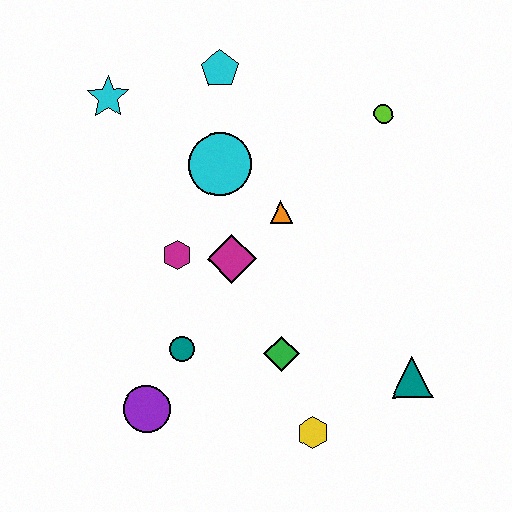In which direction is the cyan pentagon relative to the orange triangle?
The cyan pentagon is above the orange triangle.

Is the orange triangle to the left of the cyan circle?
No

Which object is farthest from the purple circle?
The lime circle is farthest from the purple circle.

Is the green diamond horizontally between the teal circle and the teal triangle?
Yes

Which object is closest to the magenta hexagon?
The magenta diamond is closest to the magenta hexagon.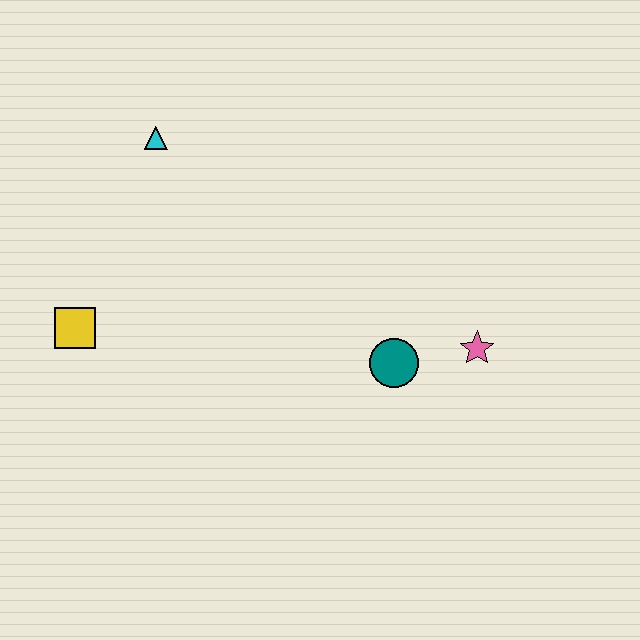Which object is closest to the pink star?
The teal circle is closest to the pink star.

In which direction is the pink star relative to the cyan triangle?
The pink star is to the right of the cyan triangle.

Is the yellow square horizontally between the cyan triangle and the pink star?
No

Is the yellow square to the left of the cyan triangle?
Yes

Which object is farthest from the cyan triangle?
The pink star is farthest from the cyan triangle.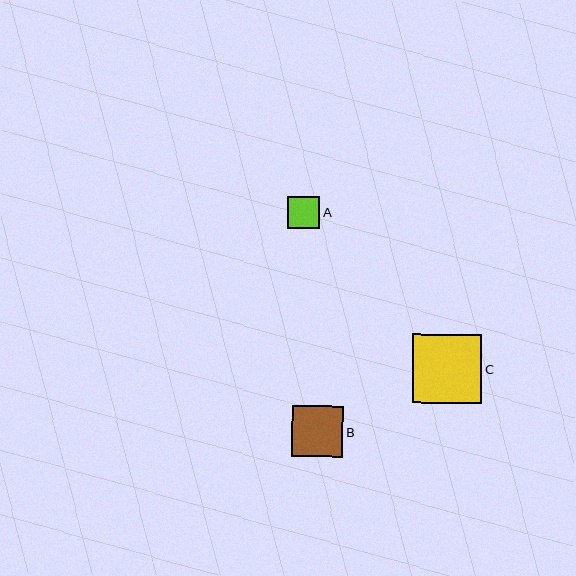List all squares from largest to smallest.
From largest to smallest: C, B, A.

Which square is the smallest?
Square A is the smallest with a size of approximately 32 pixels.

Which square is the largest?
Square C is the largest with a size of approximately 69 pixels.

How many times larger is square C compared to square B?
Square C is approximately 1.3 times the size of square B.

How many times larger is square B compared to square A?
Square B is approximately 1.6 times the size of square A.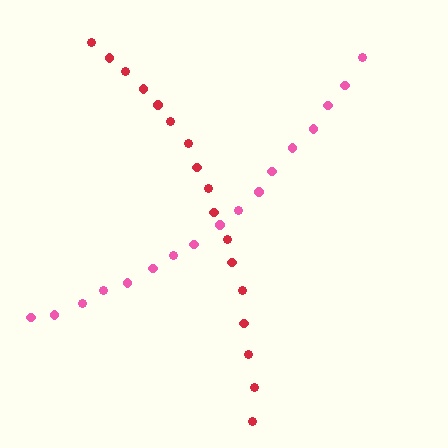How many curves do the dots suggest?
There are 2 distinct paths.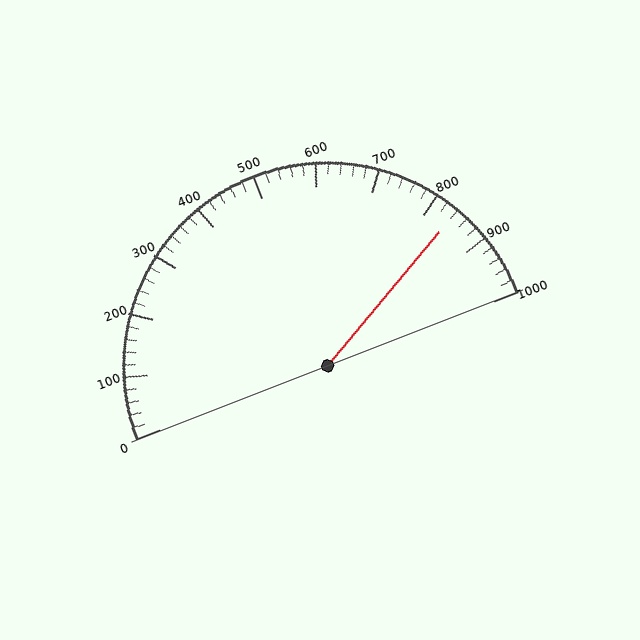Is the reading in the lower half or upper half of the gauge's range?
The reading is in the upper half of the range (0 to 1000).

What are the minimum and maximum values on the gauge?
The gauge ranges from 0 to 1000.